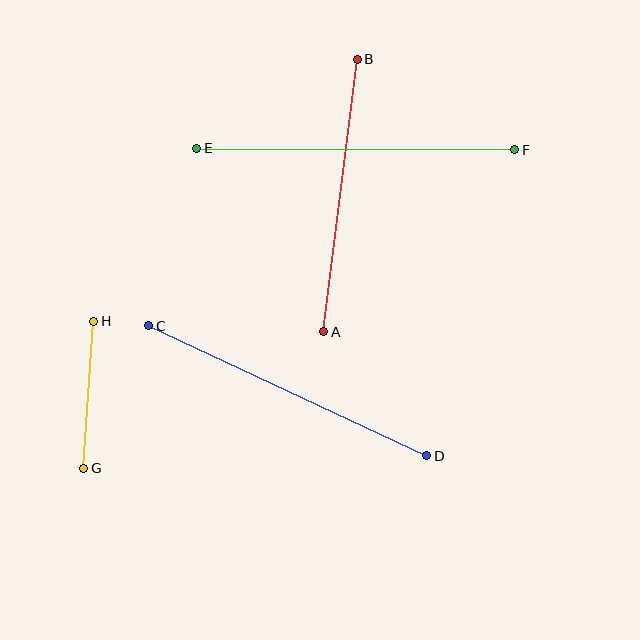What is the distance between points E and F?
The distance is approximately 318 pixels.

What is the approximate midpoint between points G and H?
The midpoint is at approximately (89, 395) pixels.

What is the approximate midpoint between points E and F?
The midpoint is at approximately (356, 149) pixels.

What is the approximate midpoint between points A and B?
The midpoint is at approximately (340, 196) pixels.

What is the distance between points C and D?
The distance is approximately 307 pixels.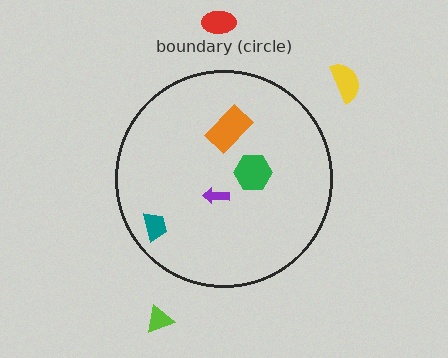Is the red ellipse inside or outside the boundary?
Outside.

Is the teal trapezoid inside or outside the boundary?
Inside.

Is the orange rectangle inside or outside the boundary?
Inside.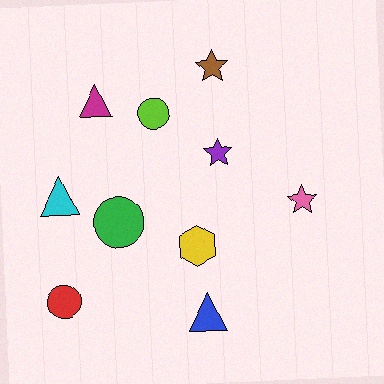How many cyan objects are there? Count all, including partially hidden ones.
There is 1 cyan object.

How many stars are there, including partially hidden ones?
There are 3 stars.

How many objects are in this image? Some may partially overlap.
There are 10 objects.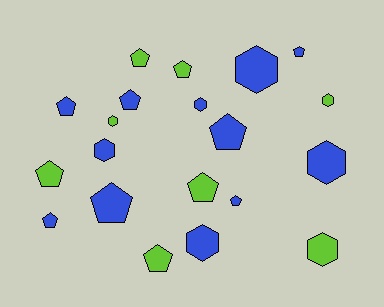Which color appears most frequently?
Blue, with 12 objects.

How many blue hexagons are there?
There are 5 blue hexagons.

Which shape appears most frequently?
Pentagon, with 12 objects.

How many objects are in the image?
There are 20 objects.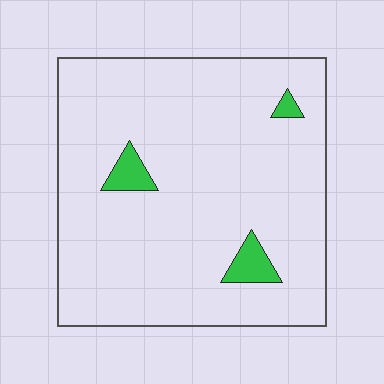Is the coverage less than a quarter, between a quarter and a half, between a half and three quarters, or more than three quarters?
Less than a quarter.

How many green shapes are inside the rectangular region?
3.